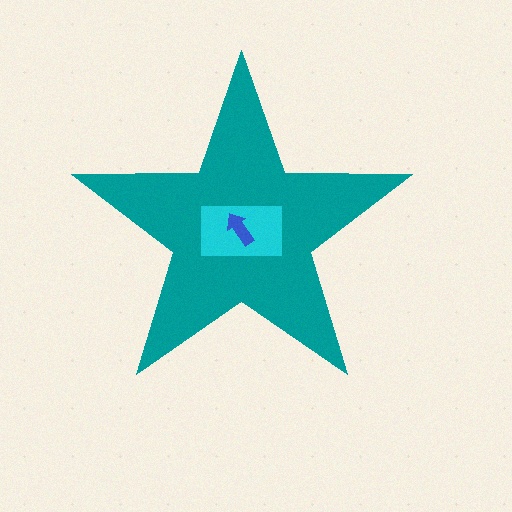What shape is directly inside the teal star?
The cyan rectangle.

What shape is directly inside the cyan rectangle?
The blue arrow.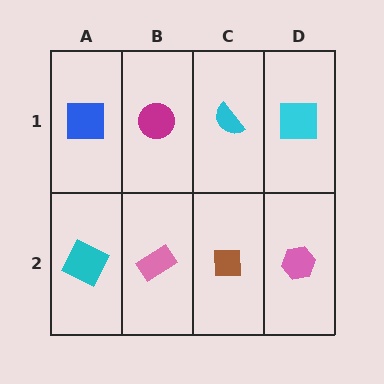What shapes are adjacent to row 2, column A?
A blue square (row 1, column A), a pink rectangle (row 2, column B).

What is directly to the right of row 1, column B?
A cyan semicircle.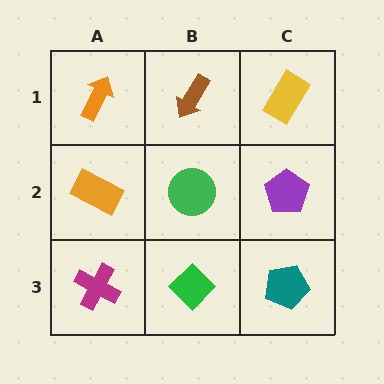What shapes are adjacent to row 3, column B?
A green circle (row 2, column B), a magenta cross (row 3, column A), a teal pentagon (row 3, column C).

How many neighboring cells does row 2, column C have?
3.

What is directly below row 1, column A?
An orange rectangle.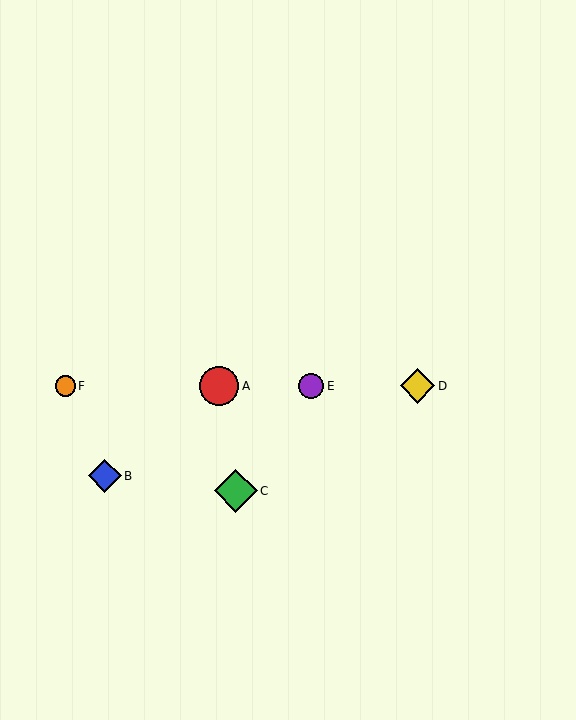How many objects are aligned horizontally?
4 objects (A, D, E, F) are aligned horizontally.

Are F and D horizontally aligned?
Yes, both are at y≈386.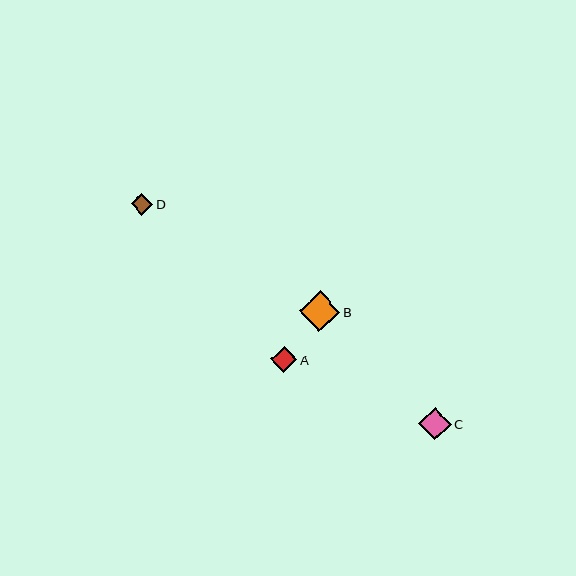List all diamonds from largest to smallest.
From largest to smallest: B, C, A, D.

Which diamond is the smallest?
Diamond D is the smallest with a size of approximately 21 pixels.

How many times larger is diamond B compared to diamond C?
Diamond B is approximately 1.3 times the size of diamond C.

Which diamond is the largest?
Diamond B is the largest with a size of approximately 40 pixels.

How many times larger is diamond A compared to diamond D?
Diamond A is approximately 1.2 times the size of diamond D.